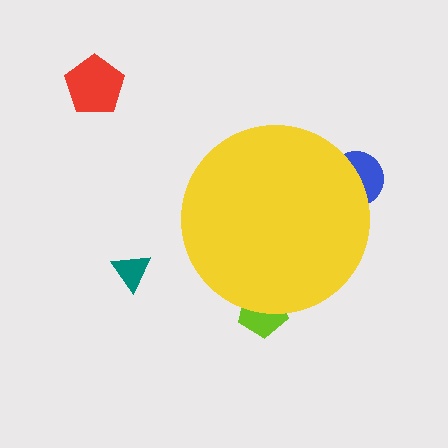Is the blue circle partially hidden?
Yes, the blue circle is partially hidden behind the yellow circle.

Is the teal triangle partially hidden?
No, the teal triangle is fully visible.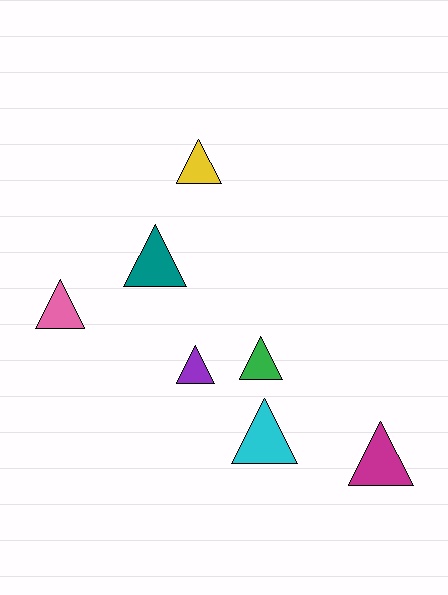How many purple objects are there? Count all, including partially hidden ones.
There is 1 purple object.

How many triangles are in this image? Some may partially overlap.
There are 7 triangles.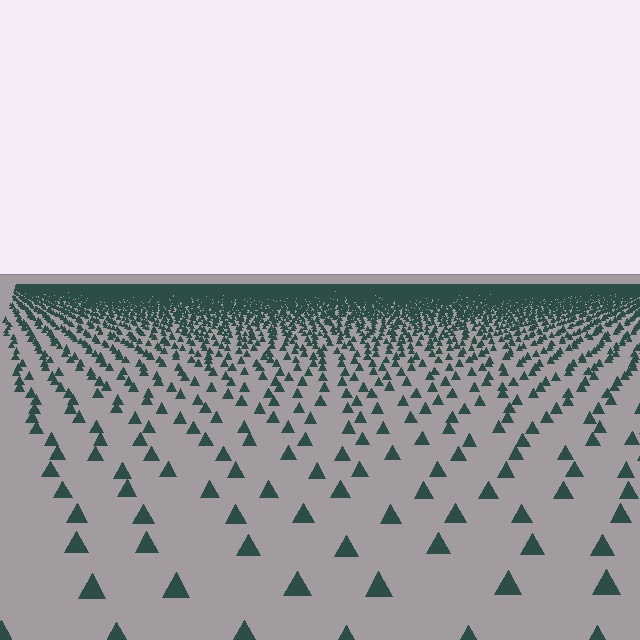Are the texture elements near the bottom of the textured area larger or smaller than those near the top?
Larger. Near the bottom, elements are closer to the viewer and appear at a bigger on-screen size.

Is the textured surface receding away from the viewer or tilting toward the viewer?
The surface is receding away from the viewer. Texture elements get smaller and denser toward the top.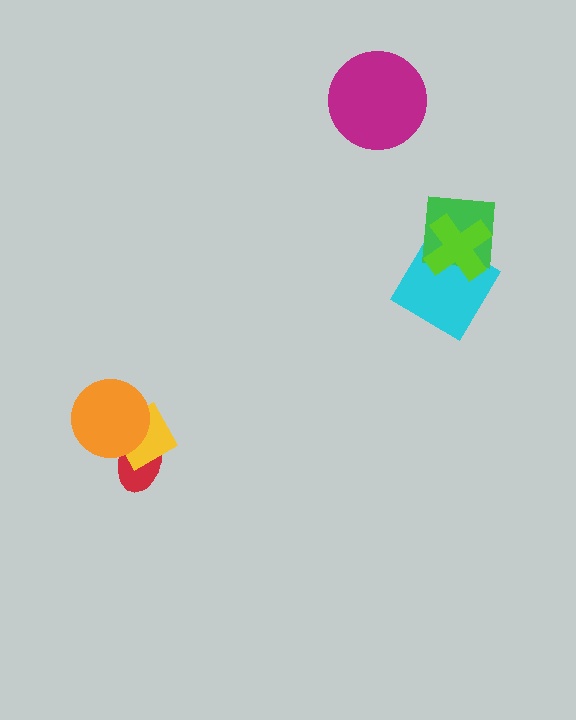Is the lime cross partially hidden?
No, no other shape covers it.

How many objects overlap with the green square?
2 objects overlap with the green square.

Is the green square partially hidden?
Yes, it is partially covered by another shape.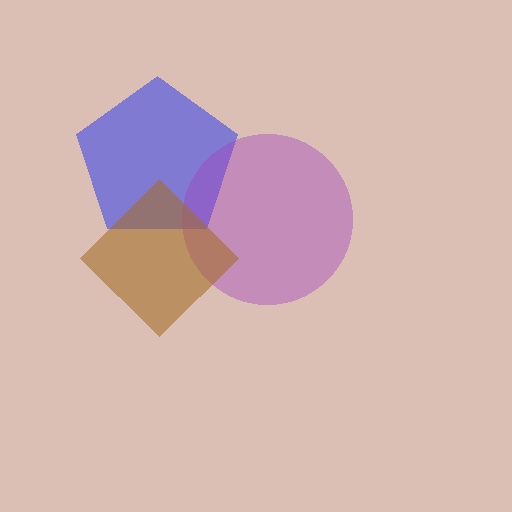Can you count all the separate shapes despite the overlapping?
Yes, there are 3 separate shapes.